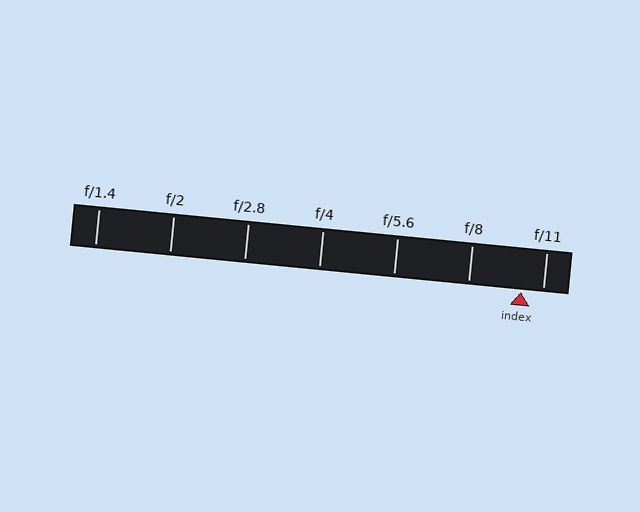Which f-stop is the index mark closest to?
The index mark is closest to f/11.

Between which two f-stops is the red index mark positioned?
The index mark is between f/8 and f/11.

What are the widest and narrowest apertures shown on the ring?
The widest aperture shown is f/1.4 and the narrowest is f/11.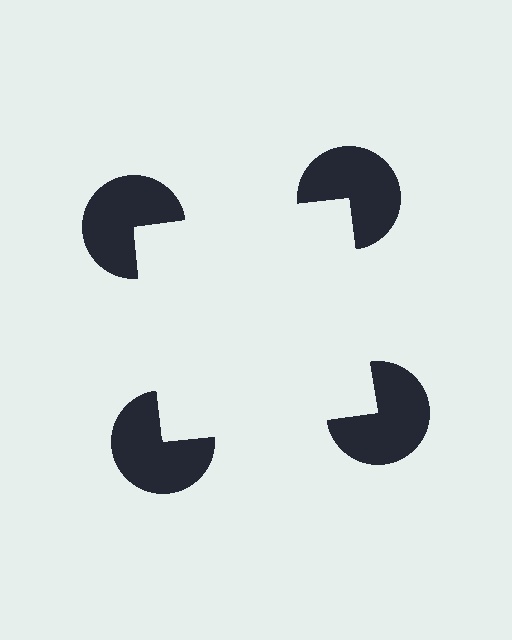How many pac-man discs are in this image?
There are 4 — one at each vertex of the illusory square.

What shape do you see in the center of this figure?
An illusory square — its edges are inferred from the aligned wedge cuts in the pac-man discs, not physically drawn.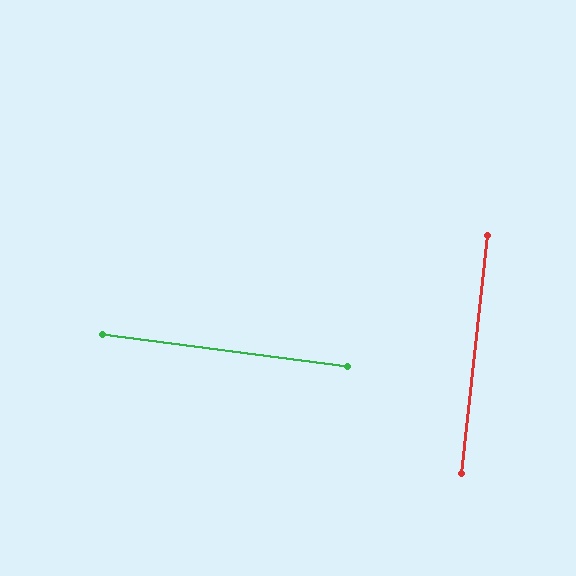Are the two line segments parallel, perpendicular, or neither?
Perpendicular — they meet at approximately 89°.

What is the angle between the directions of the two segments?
Approximately 89 degrees.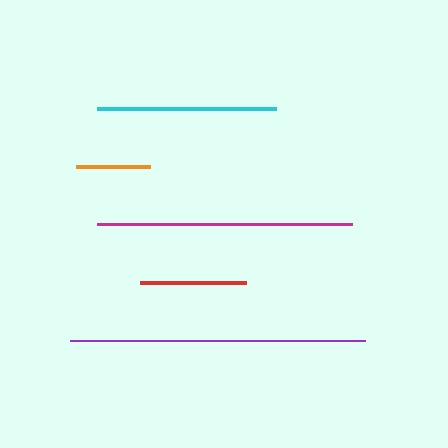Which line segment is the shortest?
The orange line is the shortest at approximately 74 pixels.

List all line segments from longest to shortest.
From longest to shortest: purple, magenta, cyan, red, orange.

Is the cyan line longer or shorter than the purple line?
The purple line is longer than the cyan line.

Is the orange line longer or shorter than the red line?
The red line is longer than the orange line.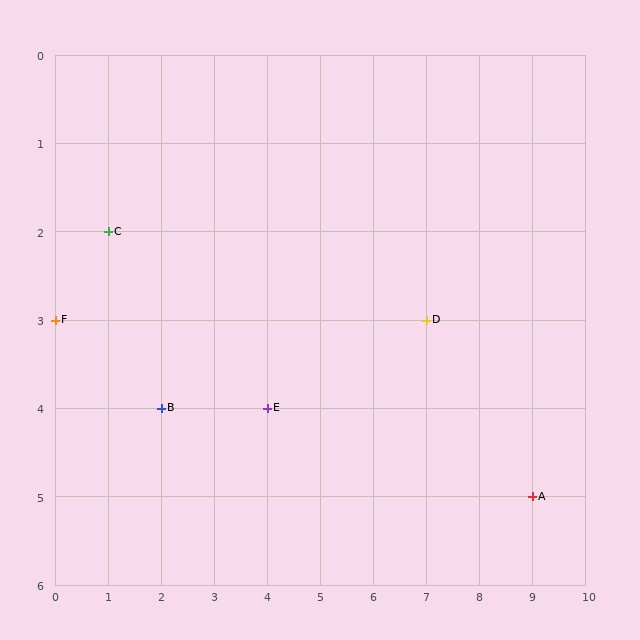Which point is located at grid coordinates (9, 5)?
Point A is at (9, 5).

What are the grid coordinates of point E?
Point E is at grid coordinates (4, 4).